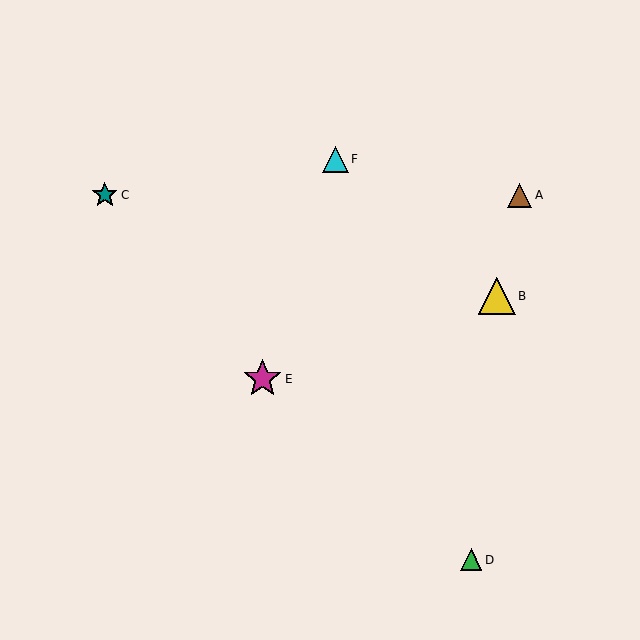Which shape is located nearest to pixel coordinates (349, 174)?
The cyan triangle (labeled F) at (336, 159) is nearest to that location.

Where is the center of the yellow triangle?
The center of the yellow triangle is at (497, 296).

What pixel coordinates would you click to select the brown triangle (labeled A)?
Click at (520, 195) to select the brown triangle A.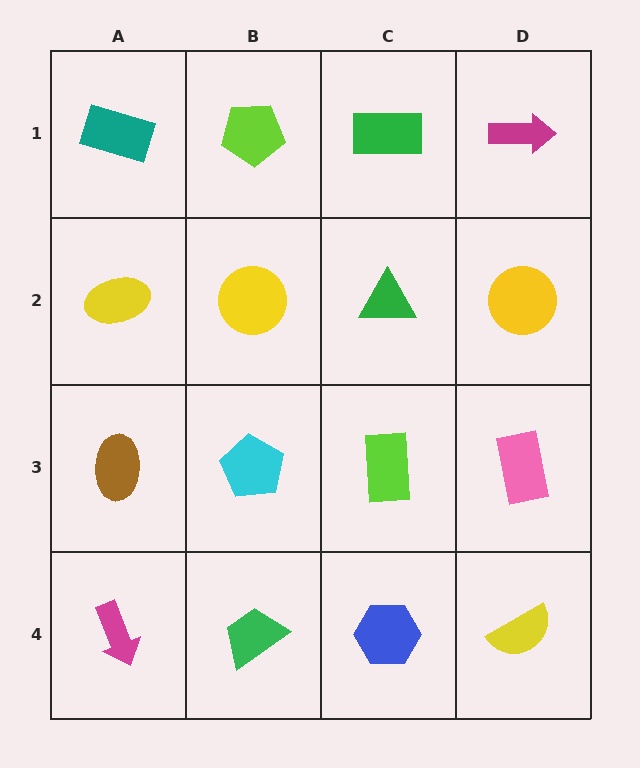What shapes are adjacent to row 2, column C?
A green rectangle (row 1, column C), a lime rectangle (row 3, column C), a yellow circle (row 2, column B), a yellow circle (row 2, column D).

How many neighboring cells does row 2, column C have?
4.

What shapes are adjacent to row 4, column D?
A pink rectangle (row 3, column D), a blue hexagon (row 4, column C).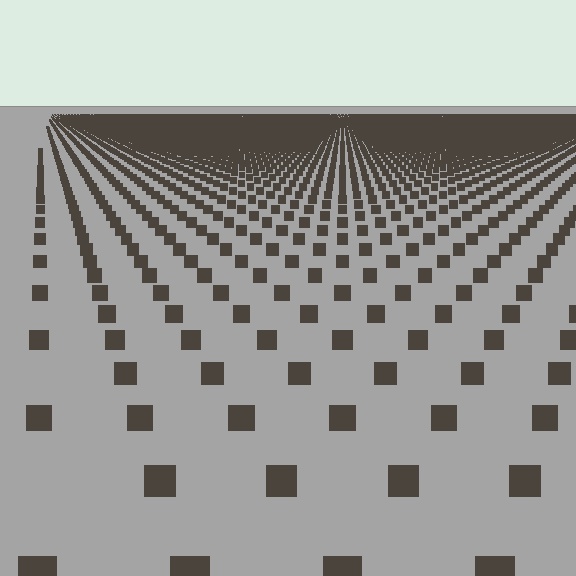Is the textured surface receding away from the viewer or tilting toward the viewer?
The surface is receding away from the viewer. Texture elements get smaller and denser toward the top.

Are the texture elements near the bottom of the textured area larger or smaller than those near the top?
Larger. Near the bottom, elements are closer to the viewer and appear at a bigger on-screen size.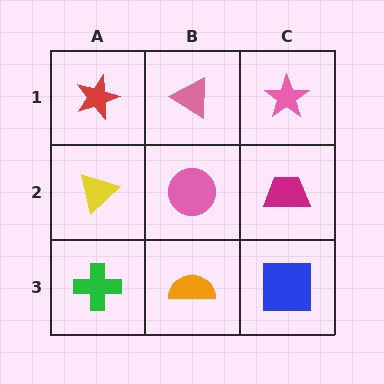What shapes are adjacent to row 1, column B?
A pink circle (row 2, column B), a red star (row 1, column A), a pink star (row 1, column C).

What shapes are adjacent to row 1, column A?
A yellow triangle (row 2, column A), a pink triangle (row 1, column B).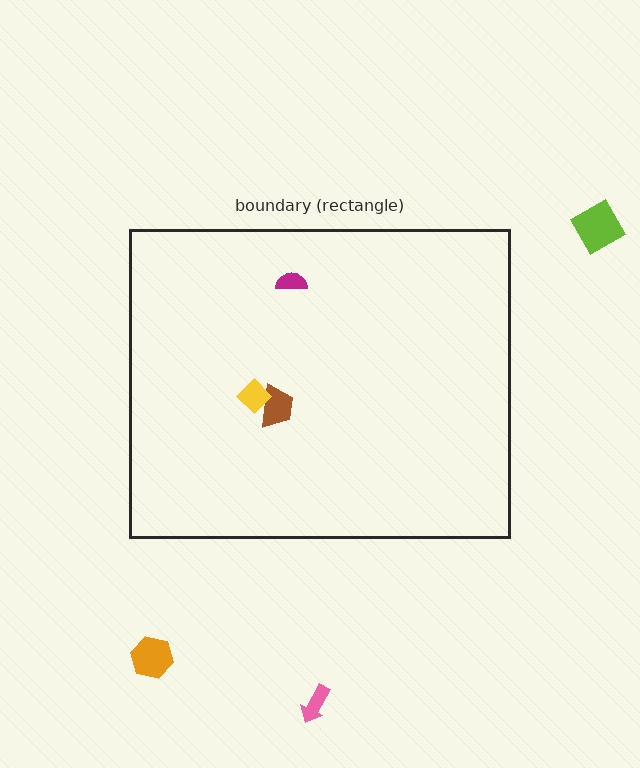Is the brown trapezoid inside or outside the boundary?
Inside.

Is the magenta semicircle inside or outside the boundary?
Inside.